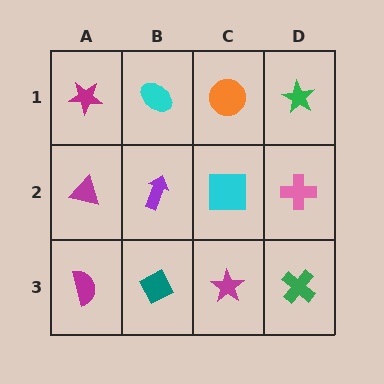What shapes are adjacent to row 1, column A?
A magenta triangle (row 2, column A), a cyan ellipse (row 1, column B).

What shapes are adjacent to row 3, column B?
A purple arrow (row 2, column B), a magenta semicircle (row 3, column A), a magenta star (row 3, column C).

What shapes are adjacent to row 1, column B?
A purple arrow (row 2, column B), a magenta star (row 1, column A), an orange circle (row 1, column C).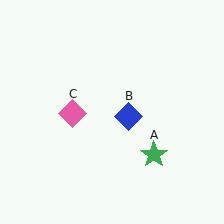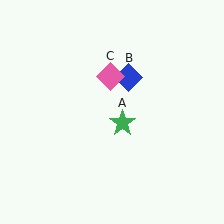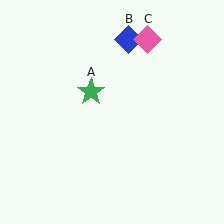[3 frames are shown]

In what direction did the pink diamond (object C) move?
The pink diamond (object C) moved up and to the right.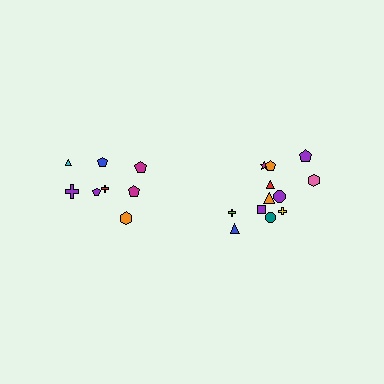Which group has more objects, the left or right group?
The right group.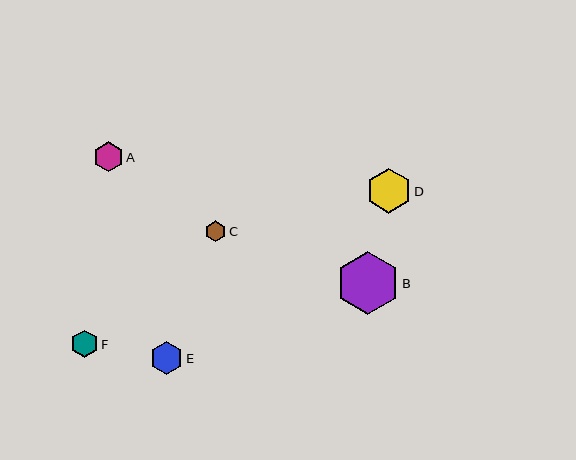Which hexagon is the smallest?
Hexagon C is the smallest with a size of approximately 21 pixels.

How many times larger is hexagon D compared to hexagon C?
Hexagon D is approximately 2.1 times the size of hexagon C.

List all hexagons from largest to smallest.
From largest to smallest: B, D, E, A, F, C.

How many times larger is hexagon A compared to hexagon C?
Hexagon A is approximately 1.4 times the size of hexagon C.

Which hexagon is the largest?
Hexagon B is the largest with a size of approximately 63 pixels.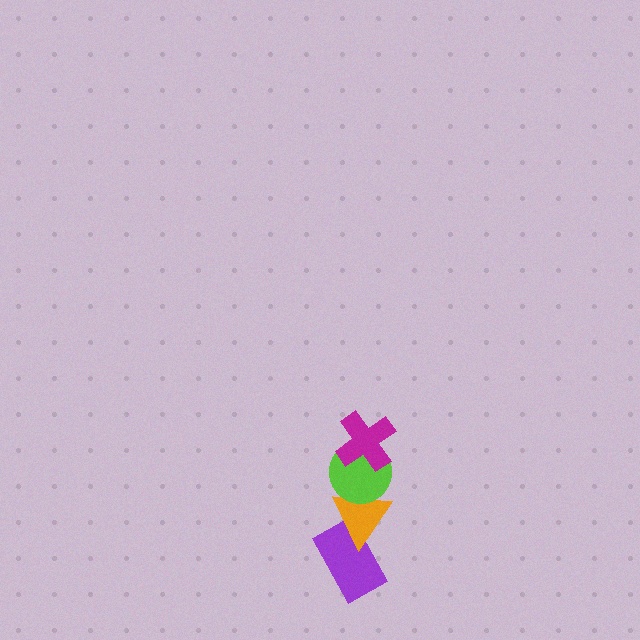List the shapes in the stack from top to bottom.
From top to bottom: the magenta cross, the lime circle, the orange triangle, the purple rectangle.